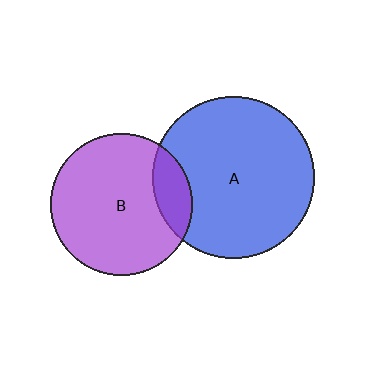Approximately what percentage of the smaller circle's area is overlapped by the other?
Approximately 15%.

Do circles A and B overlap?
Yes.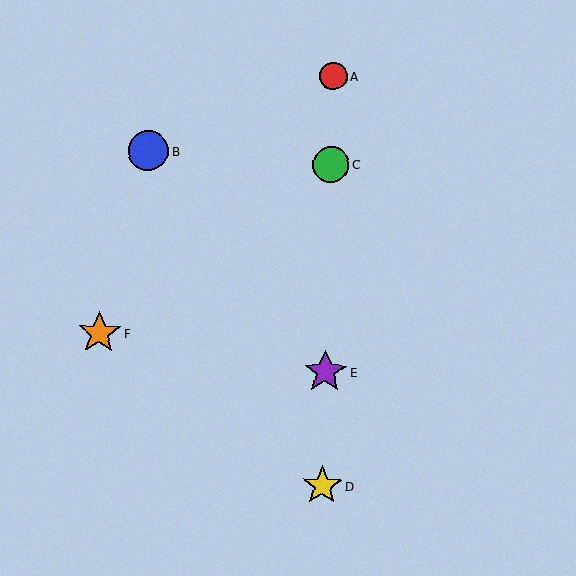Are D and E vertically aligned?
Yes, both are at x≈322.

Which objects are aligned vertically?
Objects A, C, D, E are aligned vertically.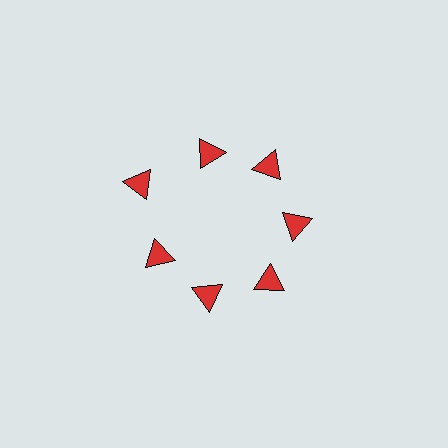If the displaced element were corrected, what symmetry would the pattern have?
It would have 7-fold rotational symmetry — the pattern would map onto itself every 51 degrees.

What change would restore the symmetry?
The symmetry would be restored by moving it inward, back onto the ring so that all 7 triangles sit at equal angles and equal distance from the center.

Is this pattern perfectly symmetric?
No. The 7 red triangles are arranged in a ring, but one element near the 10 o'clock position is pushed outward from the center, breaking the 7-fold rotational symmetry.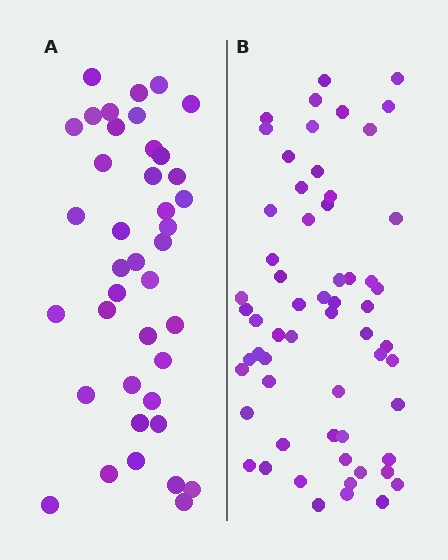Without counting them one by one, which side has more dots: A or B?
Region B (the right region) has more dots.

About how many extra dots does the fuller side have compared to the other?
Region B has approximately 20 more dots than region A.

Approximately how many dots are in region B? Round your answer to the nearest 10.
About 60 dots.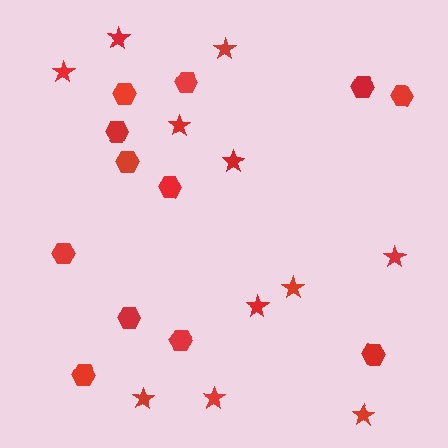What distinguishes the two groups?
There are 2 groups: one group of hexagons (12) and one group of stars (11).